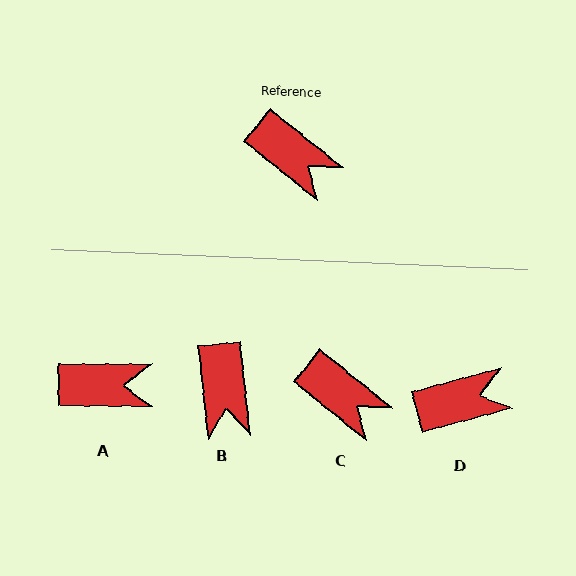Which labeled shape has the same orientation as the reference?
C.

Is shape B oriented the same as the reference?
No, it is off by about 45 degrees.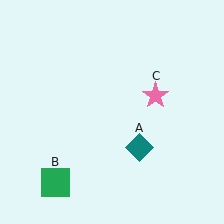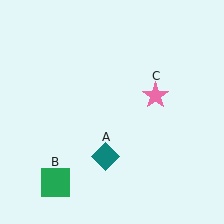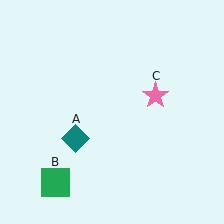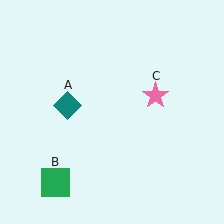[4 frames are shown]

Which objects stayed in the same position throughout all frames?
Green square (object B) and pink star (object C) remained stationary.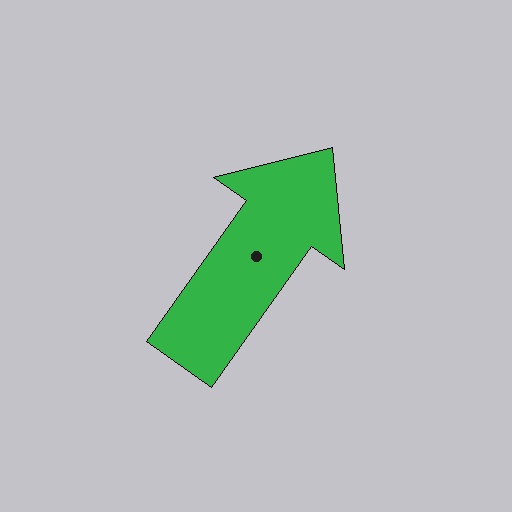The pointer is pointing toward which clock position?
Roughly 1 o'clock.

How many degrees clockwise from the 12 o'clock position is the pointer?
Approximately 35 degrees.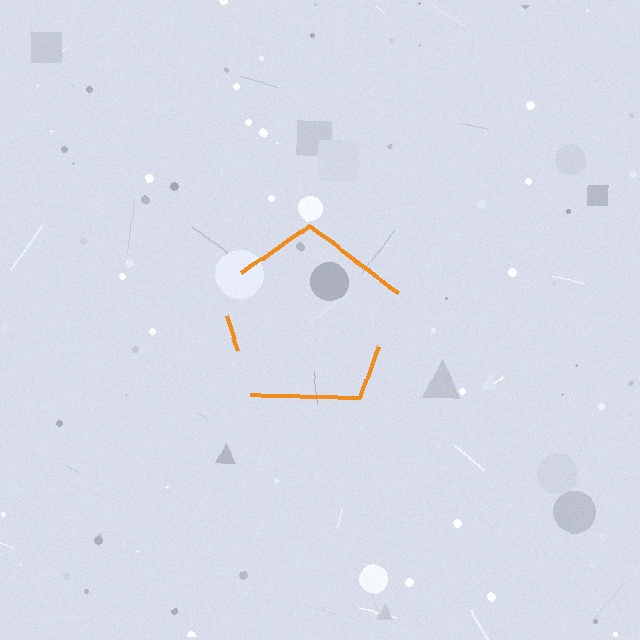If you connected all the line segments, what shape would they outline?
They would outline a pentagon.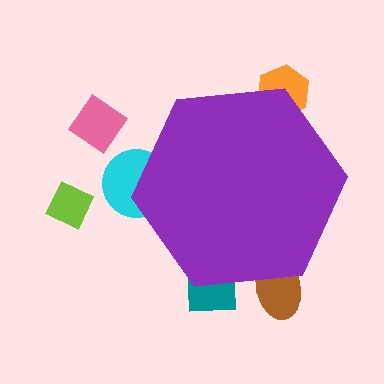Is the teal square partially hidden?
Yes, the teal square is partially hidden behind the purple hexagon.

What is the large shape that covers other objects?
A purple hexagon.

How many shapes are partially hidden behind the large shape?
4 shapes are partially hidden.